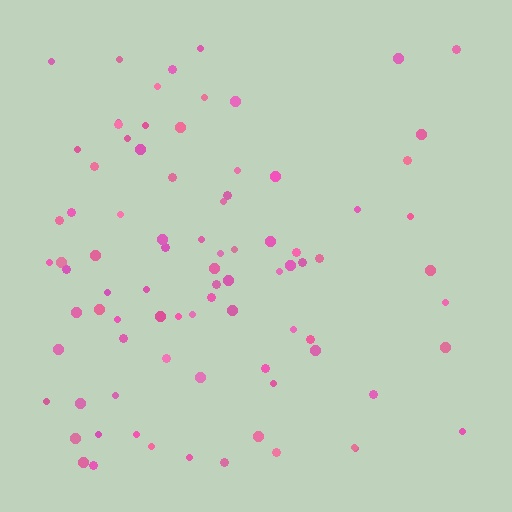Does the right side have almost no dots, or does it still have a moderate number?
Still a moderate number, just noticeably fewer than the left.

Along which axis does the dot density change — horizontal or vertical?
Horizontal.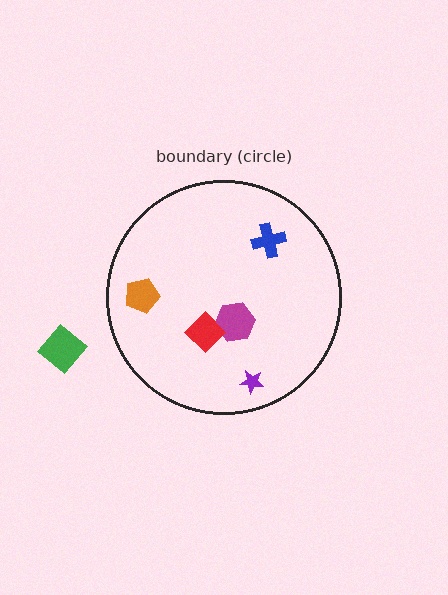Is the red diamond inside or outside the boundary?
Inside.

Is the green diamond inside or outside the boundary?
Outside.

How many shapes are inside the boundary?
5 inside, 1 outside.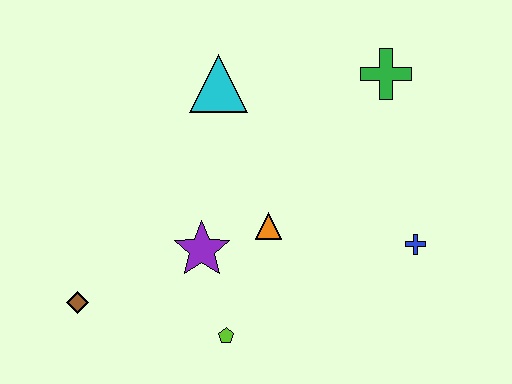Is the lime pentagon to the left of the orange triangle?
Yes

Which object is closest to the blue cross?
The orange triangle is closest to the blue cross.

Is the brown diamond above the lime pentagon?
Yes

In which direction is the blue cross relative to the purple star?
The blue cross is to the right of the purple star.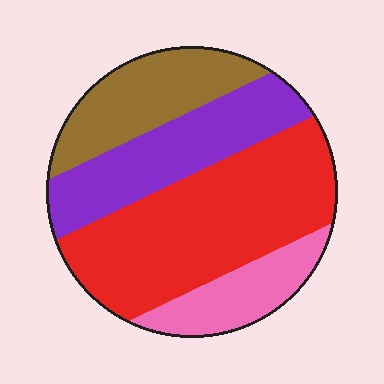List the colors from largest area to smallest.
From largest to smallest: red, purple, brown, pink.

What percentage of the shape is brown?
Brown takes up between a sixth and a third of the shape.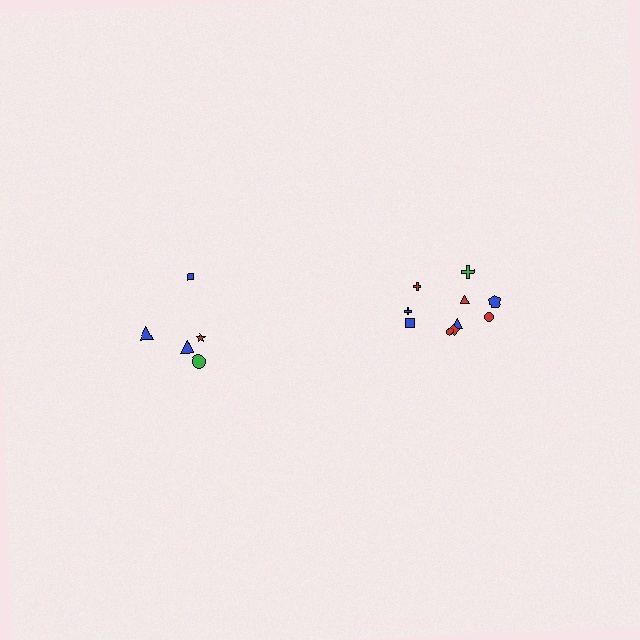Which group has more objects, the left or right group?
The right group.